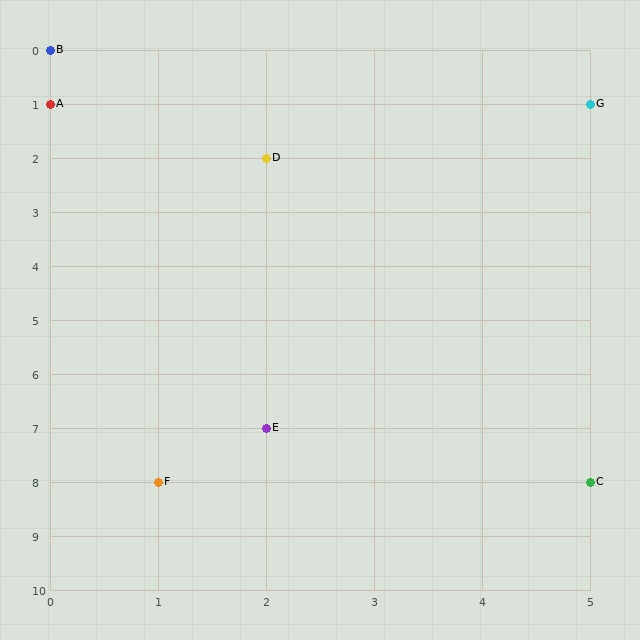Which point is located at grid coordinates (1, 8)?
Point F is at (1, 8).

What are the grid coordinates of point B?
Point B is at grid coordinates (0, 0).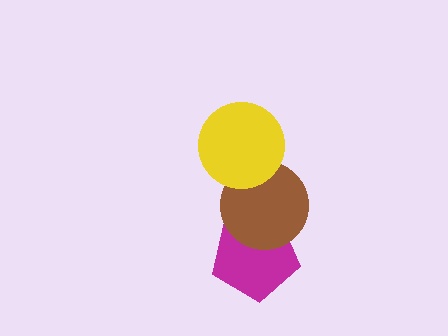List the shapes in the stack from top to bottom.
From top to bottom: the yellow circle, the brown circle, the magenta pentagon.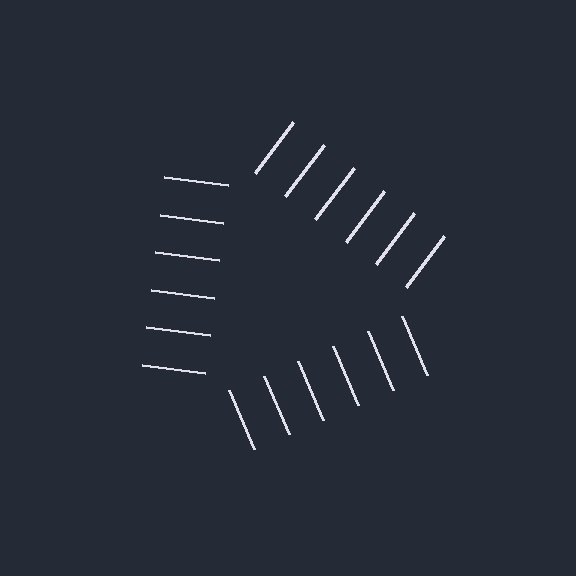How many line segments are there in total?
18 — 6 along each of the 3 edges.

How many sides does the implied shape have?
3 sides — the line-ends trace a triangle.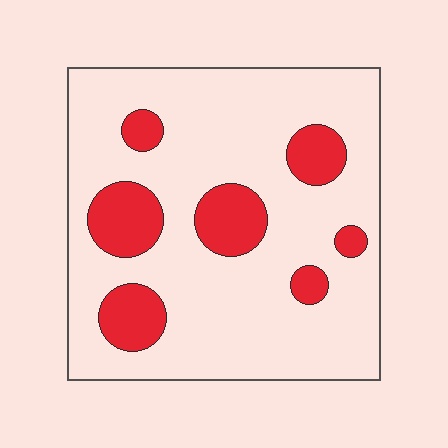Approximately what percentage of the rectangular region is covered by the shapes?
Approximately 20%.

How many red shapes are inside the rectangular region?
7.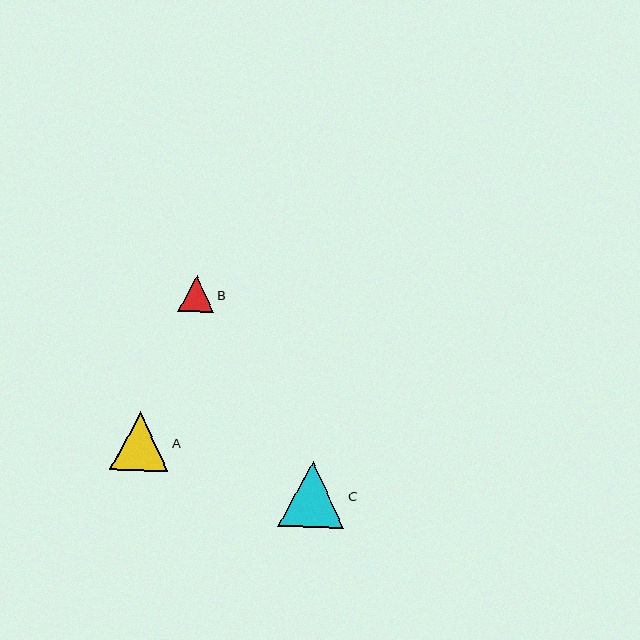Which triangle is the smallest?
Triangle B is the smallest with a size of approximately 36 pixels.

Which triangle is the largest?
Triangle C is the largest with a size of approximately 66 pixels.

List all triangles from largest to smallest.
From largest to smallest: C, A, B.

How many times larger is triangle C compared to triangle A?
Triangle C is approximately 1.1 times the size of triangle A.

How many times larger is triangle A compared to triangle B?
Triangle A is approximately 1.6 times the size of triangle B.